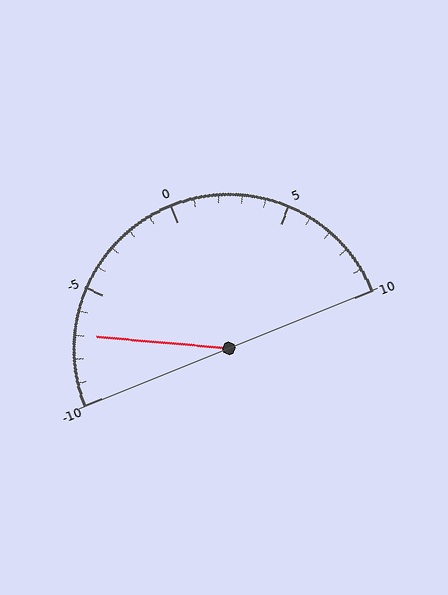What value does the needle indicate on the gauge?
The needle indicates approximately -7.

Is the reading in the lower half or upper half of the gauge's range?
The reading is in the lower half of the range (-10 to 10).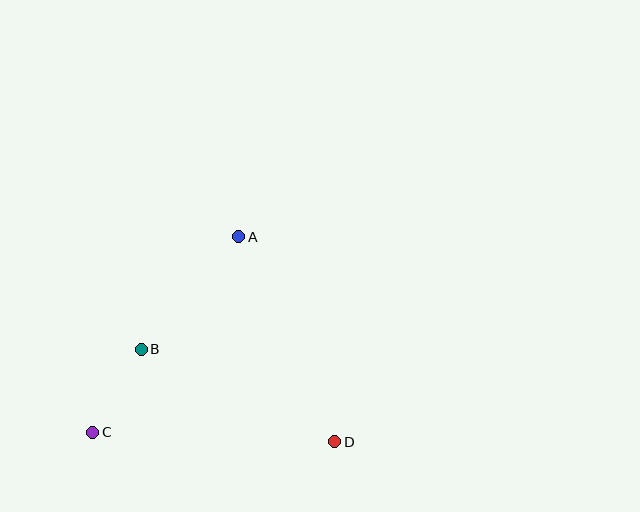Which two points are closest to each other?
Points B and C are closest to each other.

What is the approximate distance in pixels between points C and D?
The distance between C and D is approximately 242 pixels.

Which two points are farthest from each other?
Points A and C are farthest from each other.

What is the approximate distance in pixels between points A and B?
The distance between A and B is approximately 149 pixels.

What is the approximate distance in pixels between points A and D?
The distance between A and D is approximately 227 pixels.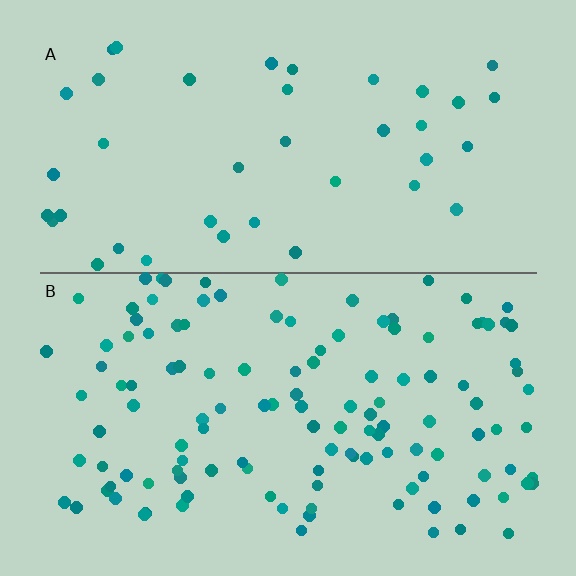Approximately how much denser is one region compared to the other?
Approximately 3.1× — region B over region A.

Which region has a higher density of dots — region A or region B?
B (the bottom).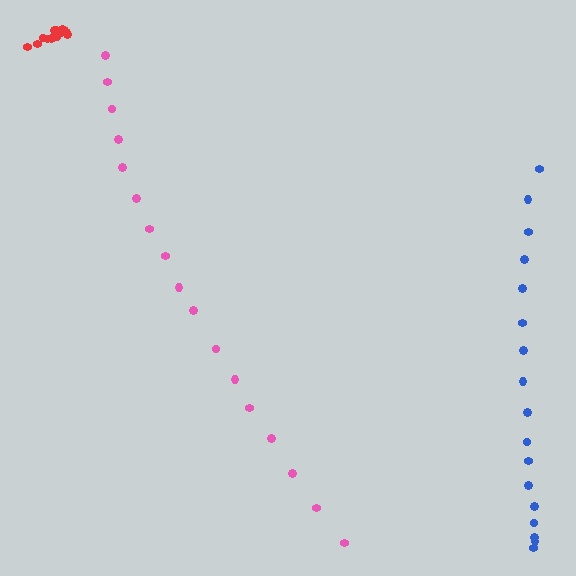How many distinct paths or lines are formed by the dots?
There are 3 distinct paths.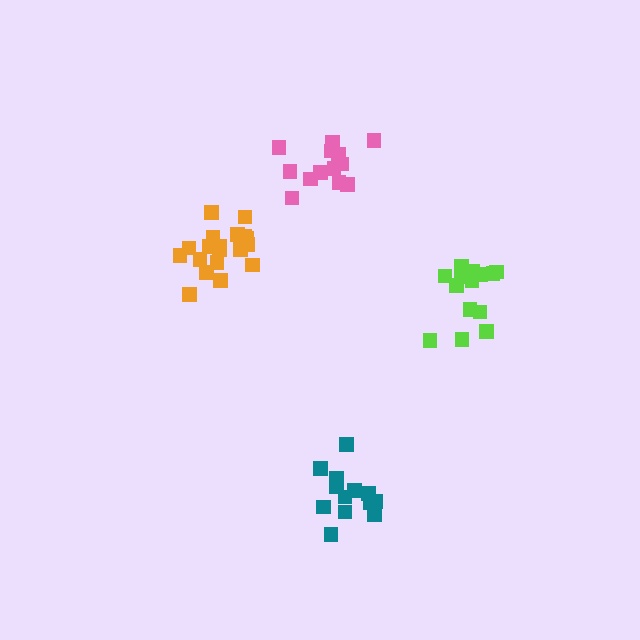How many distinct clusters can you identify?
There are 4 distinct clusters.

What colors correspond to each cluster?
The clusters are colored: pink, teal, orange, lime.